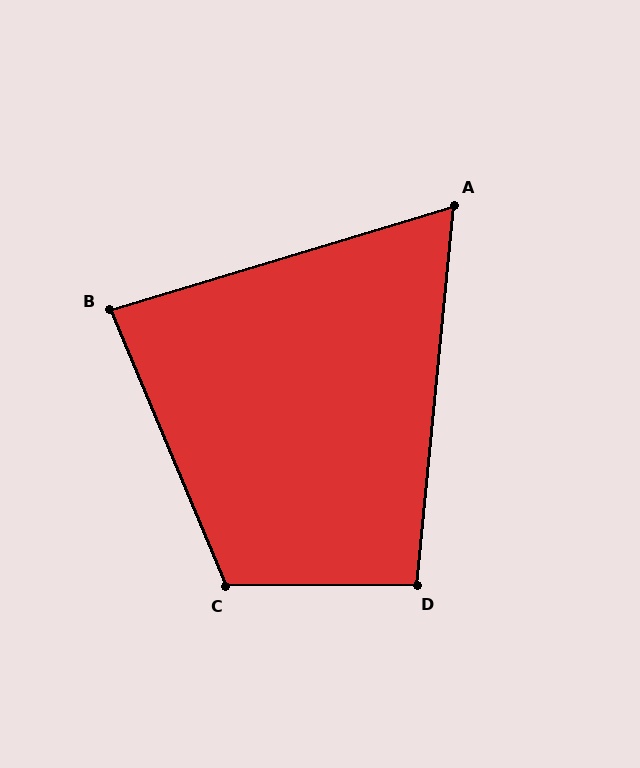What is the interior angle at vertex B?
Approximately 84 degrees (acute).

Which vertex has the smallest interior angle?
A, at approximately 68 degrees.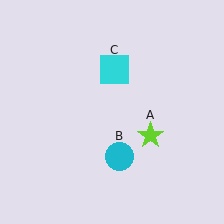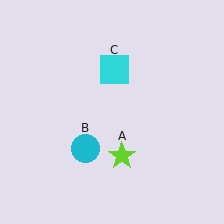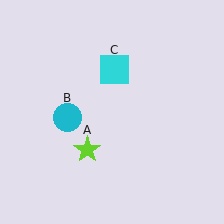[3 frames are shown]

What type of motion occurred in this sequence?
The lime star (object A), cyan circle (object B) rotated clockwise around the center of the scene.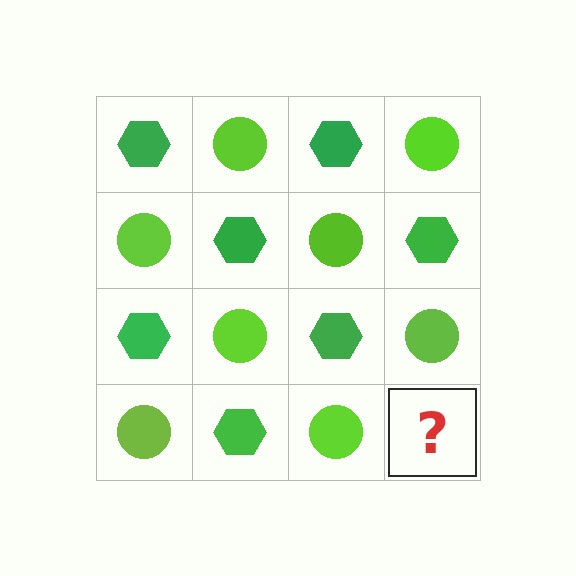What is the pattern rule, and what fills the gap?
The rule is that it alternates green hexagon and lime circle in a checkerboard pattern. The gap should be filled with a green hexagon.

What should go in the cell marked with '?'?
The missing cell should contain a green hexagon.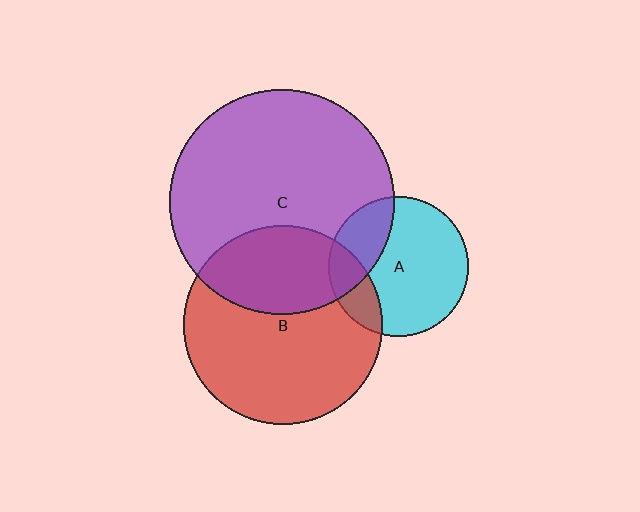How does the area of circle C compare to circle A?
Approximately 2.6 times.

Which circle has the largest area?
Circle C (purple).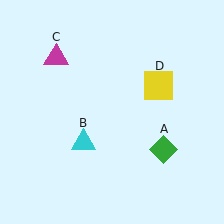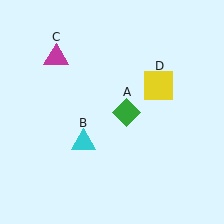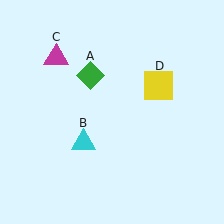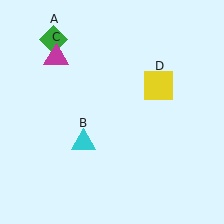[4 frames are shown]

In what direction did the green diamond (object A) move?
The green diamond (object A) moved up and to the left.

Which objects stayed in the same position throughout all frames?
Cyan triangle (object B) and magenta triangle (object C) and yellow square (object D) remained stationary.